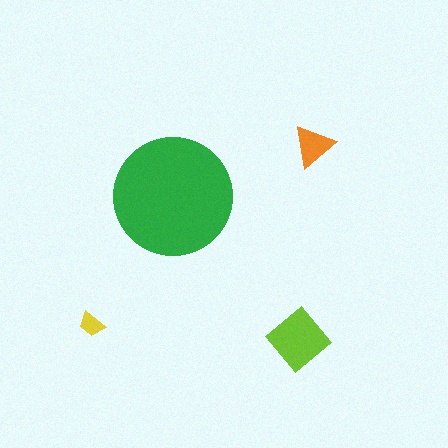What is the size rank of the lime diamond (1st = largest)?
2nd.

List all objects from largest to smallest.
The green circle, the lime diamond, the orange triangle, the yellow trapezoid.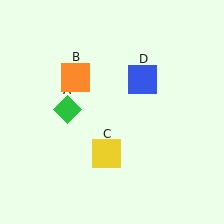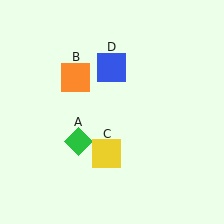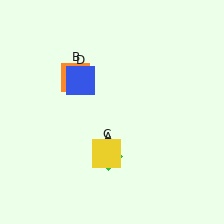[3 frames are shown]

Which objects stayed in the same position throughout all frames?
Orange square (object B) and yellow square (object C) remained stationary.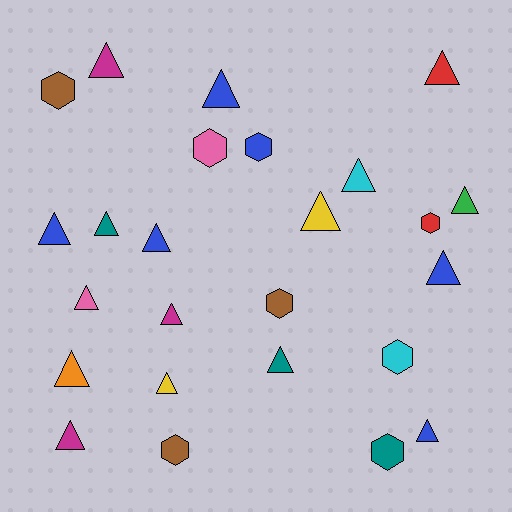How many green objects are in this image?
There is 1 green object.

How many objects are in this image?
There are 25 objects.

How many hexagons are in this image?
There are 8 hexagons.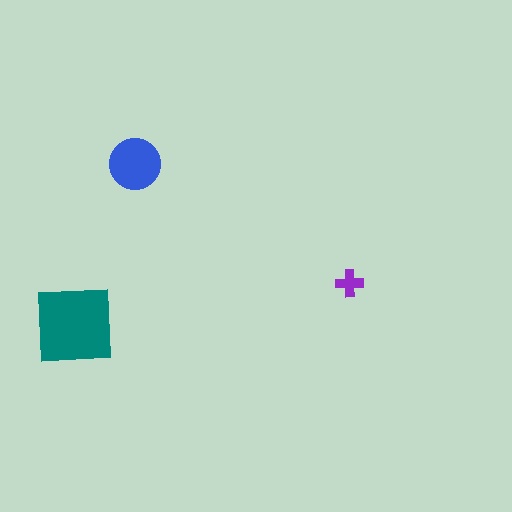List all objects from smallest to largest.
The purple cross, the blue circle, the teal square.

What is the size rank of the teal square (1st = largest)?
1st.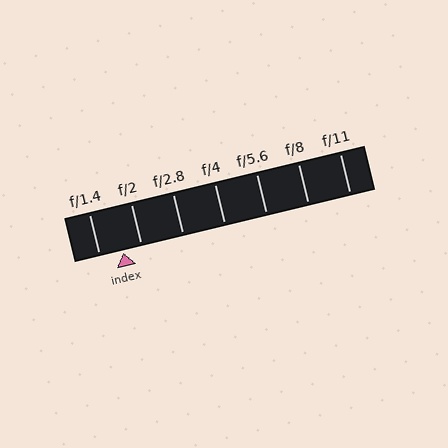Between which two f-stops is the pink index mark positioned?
The index mark is between f/1.4 and f/2.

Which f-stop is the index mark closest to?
The index mark is closest to f/2.